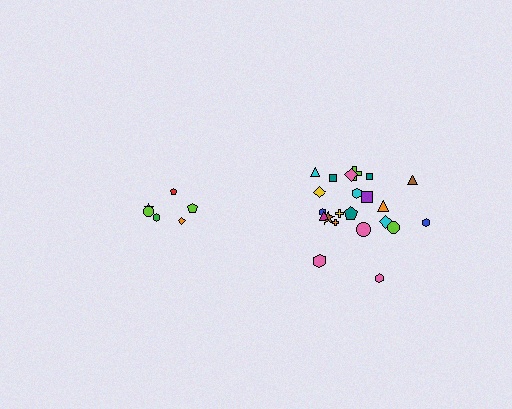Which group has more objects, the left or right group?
The right group.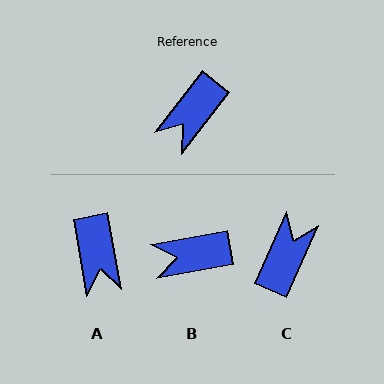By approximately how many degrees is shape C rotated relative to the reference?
Approximately 166 degrees clockwise.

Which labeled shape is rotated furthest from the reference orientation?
C, about 166 degrees away.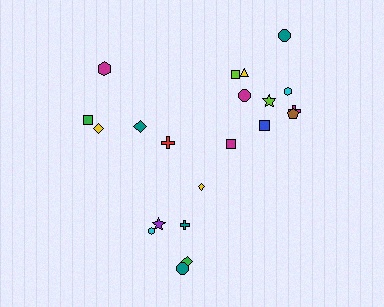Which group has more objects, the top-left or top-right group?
The top-right group.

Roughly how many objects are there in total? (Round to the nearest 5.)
Roughly 20 objects in total.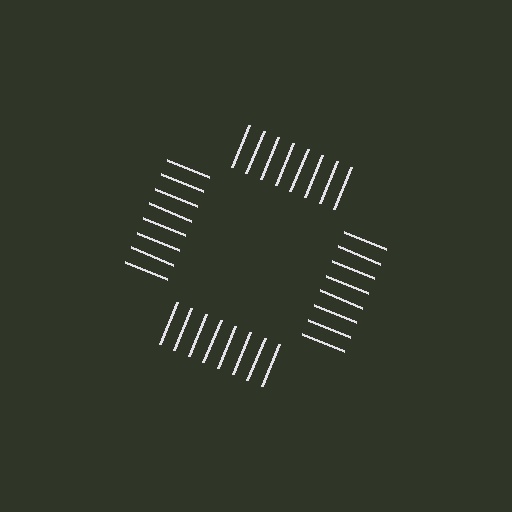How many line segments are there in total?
32 — 8 along each of the 4 edges.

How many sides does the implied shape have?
4 sides — the line-ends trace a square.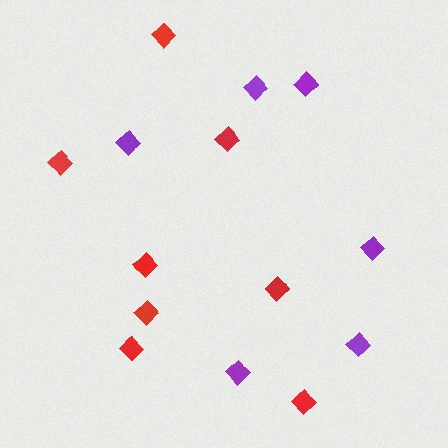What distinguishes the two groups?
There are 2 groups: one group of red diamonds (8) and one group of purple diamonds (6).